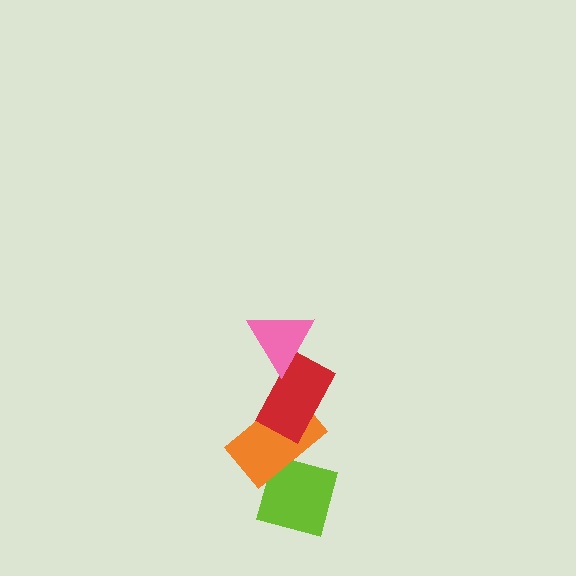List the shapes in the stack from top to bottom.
From top to bottom: the pink triangle, the red rectangle, the orange rectangle, the lime diamond.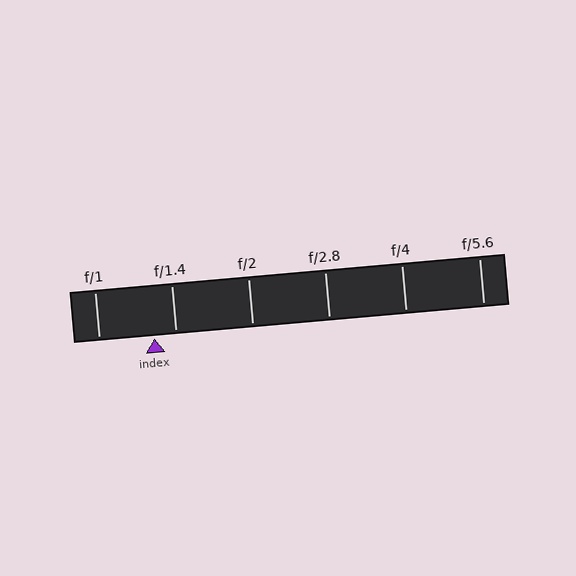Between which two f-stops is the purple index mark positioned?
The index mark is between f/1 and f/1.4.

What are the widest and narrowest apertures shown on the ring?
The widest aperture shown is f/1 and the narrowest is f/5.6.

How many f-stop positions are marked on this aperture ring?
There are 6 f-stop positions marked.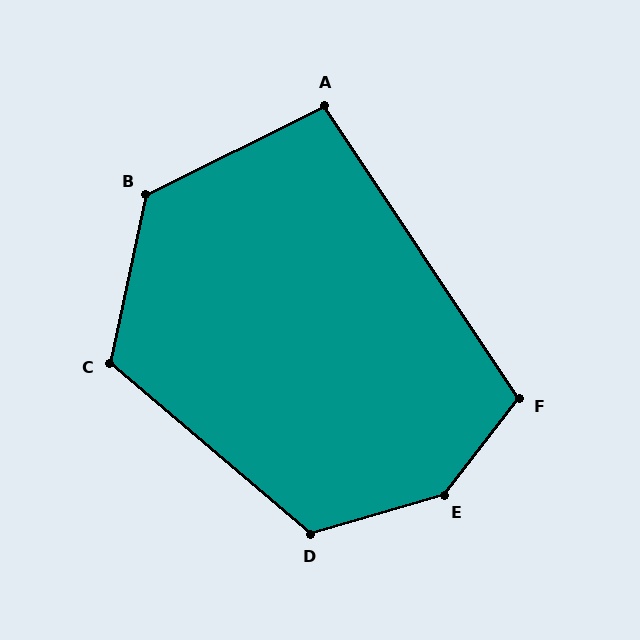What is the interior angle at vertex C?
Approximately 118 degrees (obtuse).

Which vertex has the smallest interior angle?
A, at approximately 97 degrees.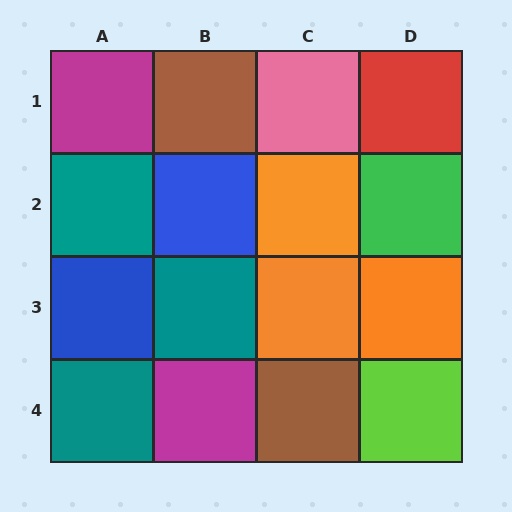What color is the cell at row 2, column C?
Orange.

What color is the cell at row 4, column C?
Brown.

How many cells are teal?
3 cells are teal.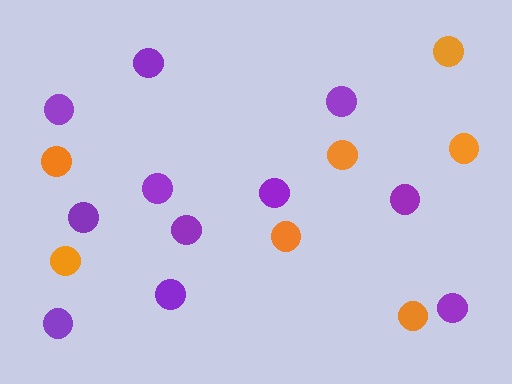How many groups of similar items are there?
There are 2 groups: one group of purple circles (11) and one group of orange circles (7).